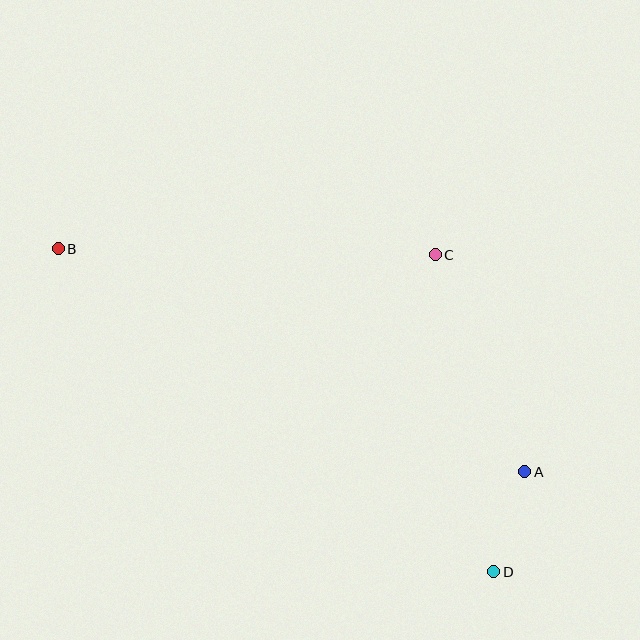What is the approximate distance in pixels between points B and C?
The distance between B and C is approximately 377 pixels.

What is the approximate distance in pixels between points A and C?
The distance between A and C is approximately 235 pixels.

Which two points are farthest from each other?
Points B and D are farthest from each other.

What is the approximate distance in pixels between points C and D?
The distance between C and D is approximately 322 pixels.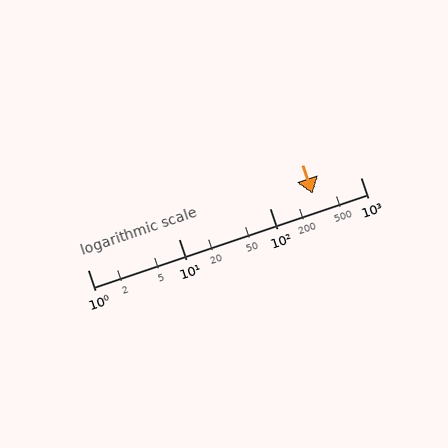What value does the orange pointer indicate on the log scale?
The pointer indicates approximately 300.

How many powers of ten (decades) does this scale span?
The scale spans 3 decades, from 1 to 1000.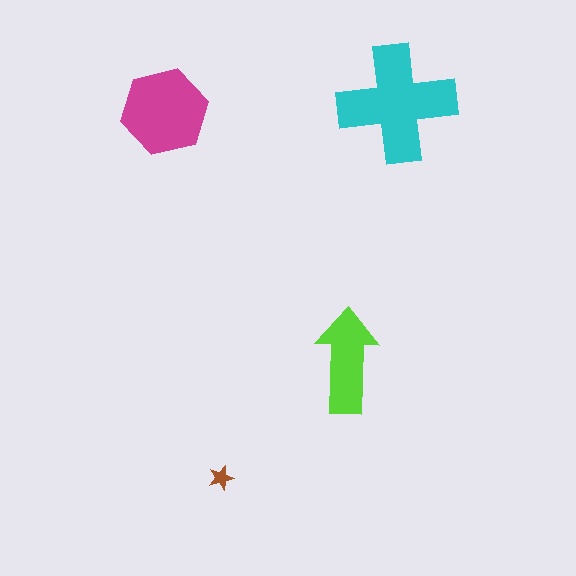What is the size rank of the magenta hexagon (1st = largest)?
2nd.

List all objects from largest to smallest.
The cyan cross, the magenta hexagon, the lime arrow, the brown star.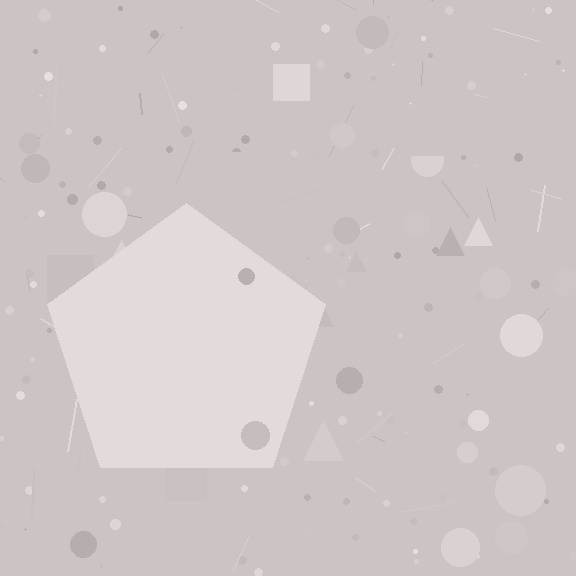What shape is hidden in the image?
A pentagon is hidden in the image.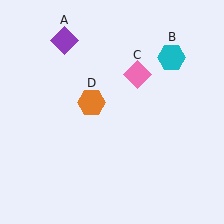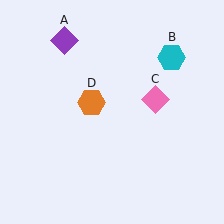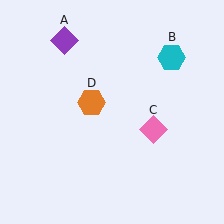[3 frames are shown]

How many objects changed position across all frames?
1 object changed position: pink diamond (object C).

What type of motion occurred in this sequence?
The pink diamond (object C) rotated clockwise around the center of the scene.